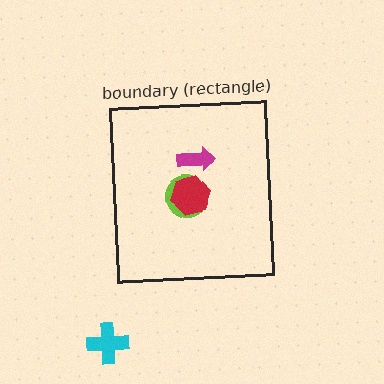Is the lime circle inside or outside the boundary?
Inside.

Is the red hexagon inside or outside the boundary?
Inside.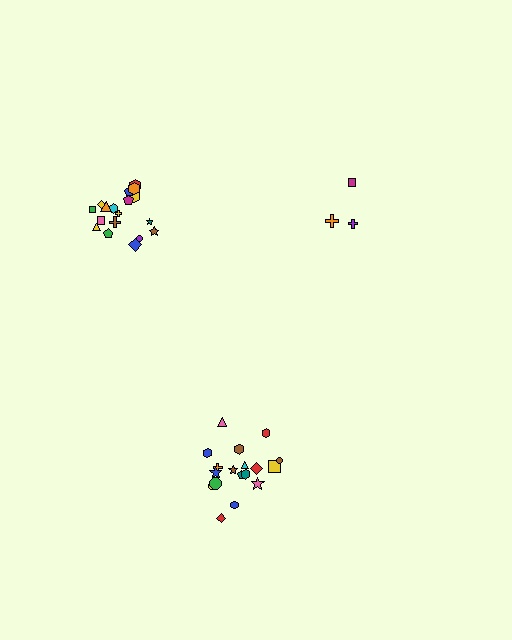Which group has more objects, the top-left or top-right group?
The top-left group.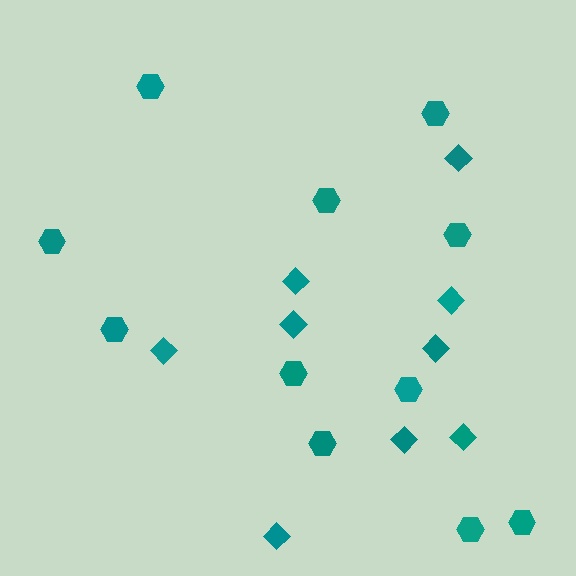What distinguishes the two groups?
There are 2 groups: one group of hexagons (11) and one group of diamonds (9).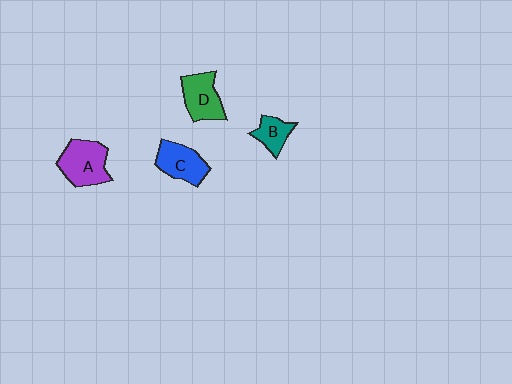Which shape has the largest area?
Shape A (purple).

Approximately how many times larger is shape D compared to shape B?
Approximately 1.6 times.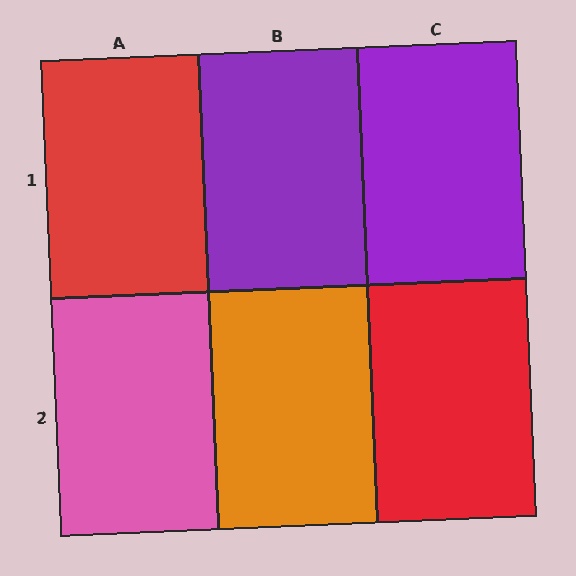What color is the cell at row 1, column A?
Red.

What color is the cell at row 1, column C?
Purple.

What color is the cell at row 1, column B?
Purple.